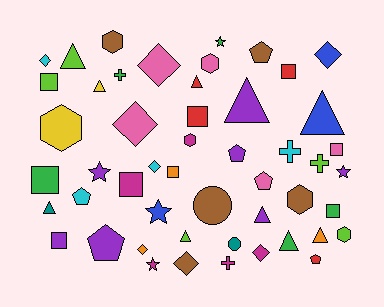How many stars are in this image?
There are 5 stars.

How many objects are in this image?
There are 50 objects.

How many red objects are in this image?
There are 4 red objects.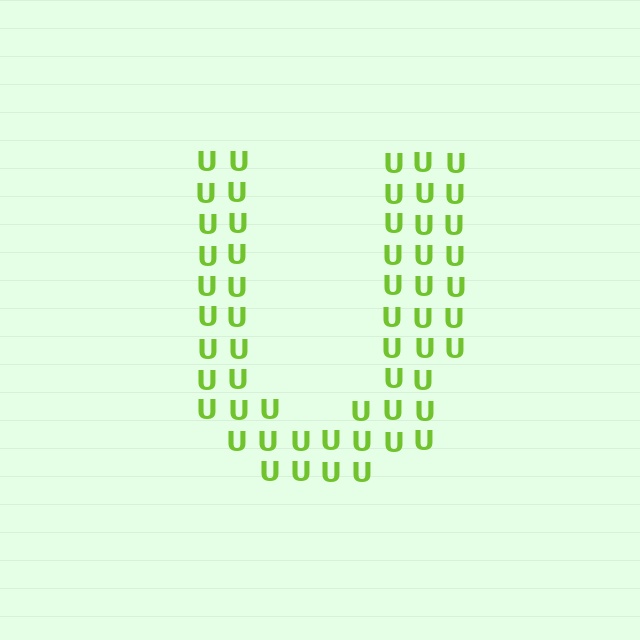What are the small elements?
The small elements are letter U's.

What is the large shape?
The large shape is the letter U.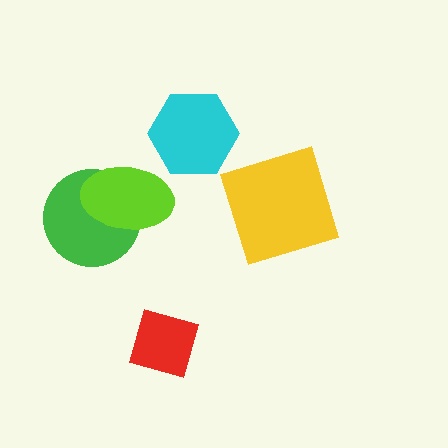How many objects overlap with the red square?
0 objects overlap with the red square.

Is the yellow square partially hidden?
No, no other shape covers it.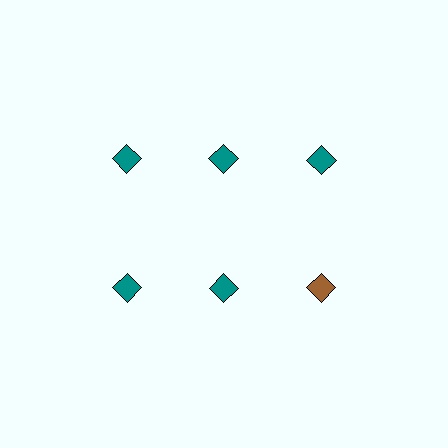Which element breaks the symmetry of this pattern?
The brown diamond in the second row, center column breaks the symmetry. All other shapes are teal diamonds.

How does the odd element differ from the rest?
It has a different color: brown instead of teal.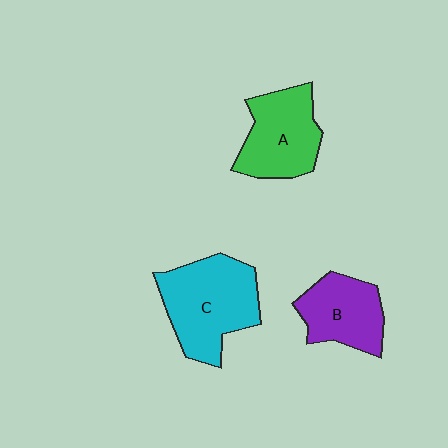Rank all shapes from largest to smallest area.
From largest to smallest: C (cyan), A (green), B (purple).